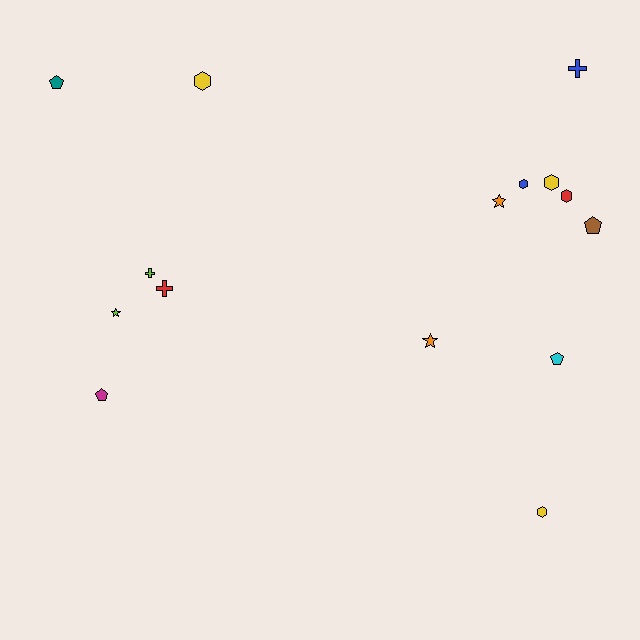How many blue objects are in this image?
There are 2 blue objects.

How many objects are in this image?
There are 15 objects.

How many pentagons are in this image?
There are 4 pentagons.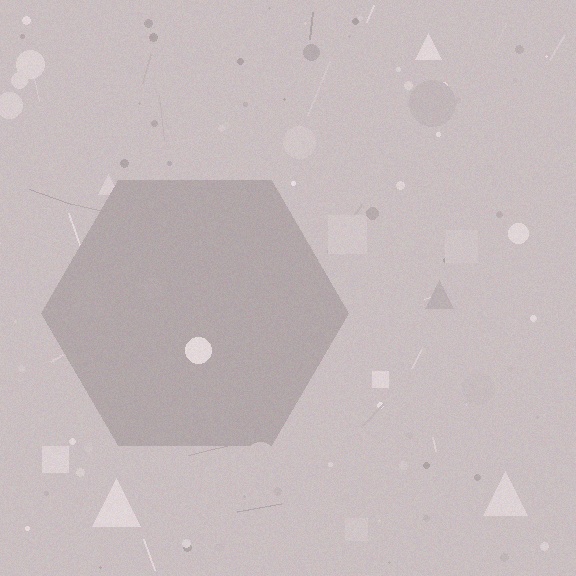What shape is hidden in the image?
A hexagon is hidden in the image.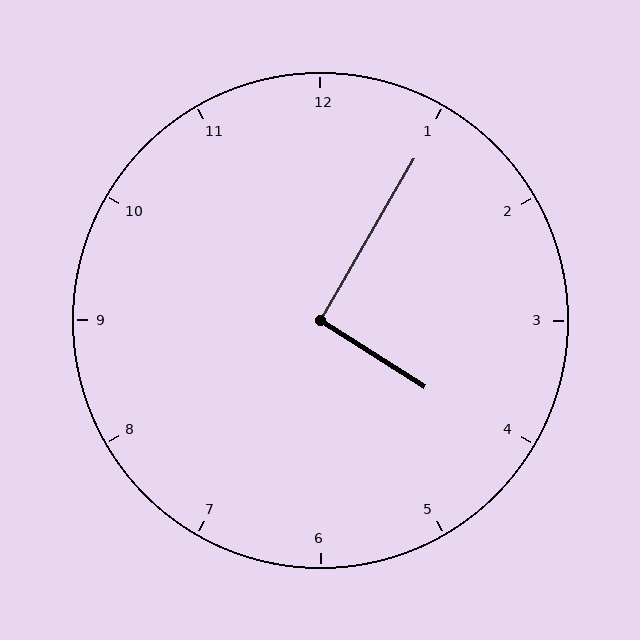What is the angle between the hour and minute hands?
Approximately 92 degrees.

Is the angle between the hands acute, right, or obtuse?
It is right.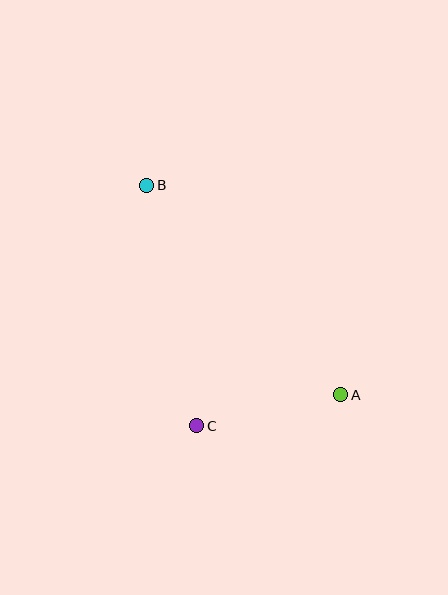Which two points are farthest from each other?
Points A and B are farthest from each other.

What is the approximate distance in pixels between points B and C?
The distance between B and C is approximately 246 pixels.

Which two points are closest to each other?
Points A and C are closest to each other.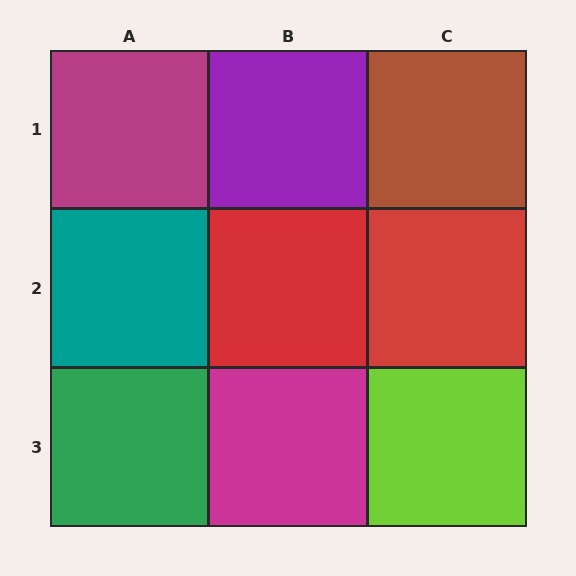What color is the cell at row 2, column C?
Red.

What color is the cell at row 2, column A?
Teal.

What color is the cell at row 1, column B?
Purple.